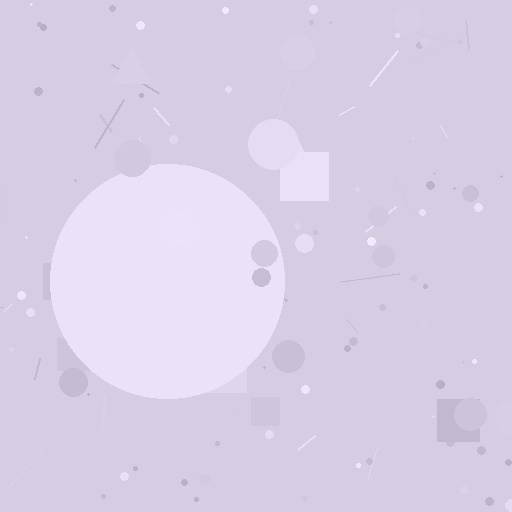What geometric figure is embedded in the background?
A circle is embedded in the background.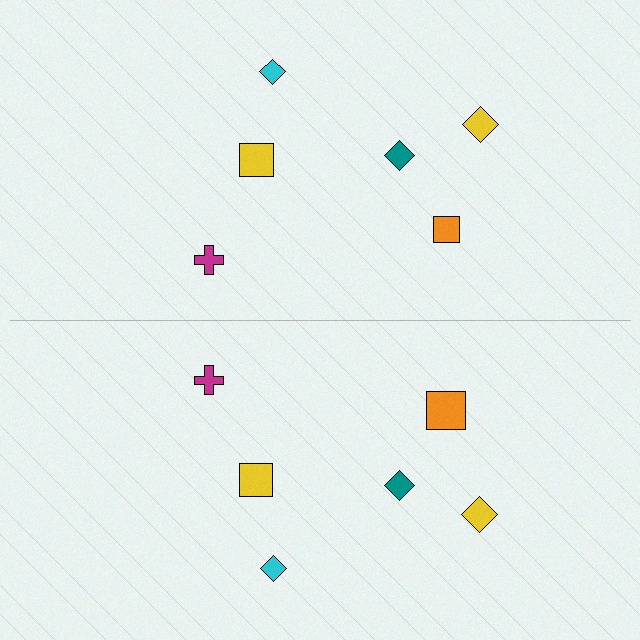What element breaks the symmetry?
The orange square on the bottom side has a different size than its mirror counterpart.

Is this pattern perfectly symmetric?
No, the pattern is not perfectly symmetric. The orange square on the bottom side has a different size than its mirror counterpart.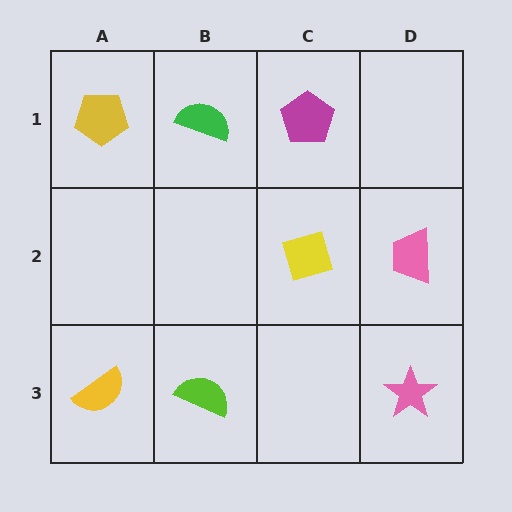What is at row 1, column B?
A green semicircle.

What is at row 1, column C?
A magenta pentagon.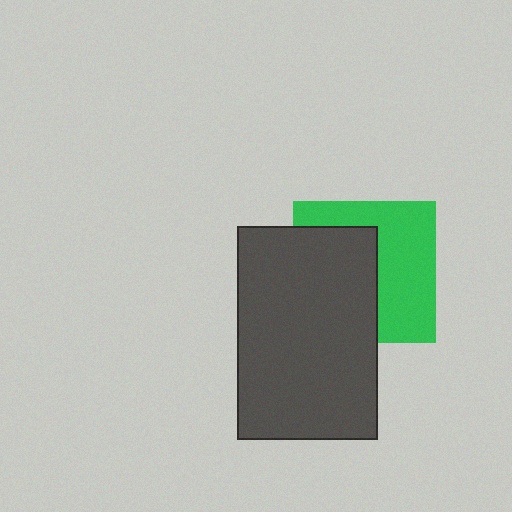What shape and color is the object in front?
The object in front is a dark gray rectangle.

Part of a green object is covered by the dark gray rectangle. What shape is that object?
It is a square.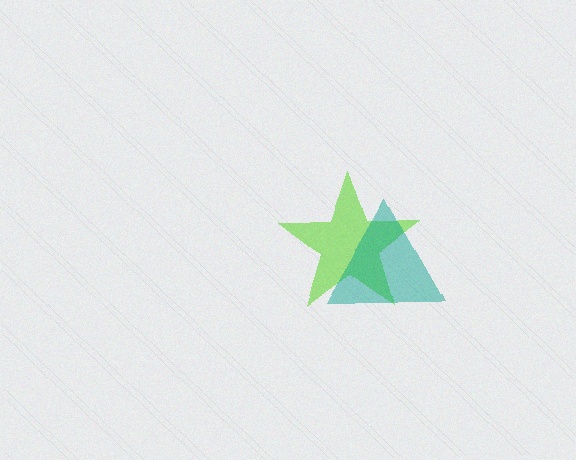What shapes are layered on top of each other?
The layered shapes are: a lime star, a teal triangle.